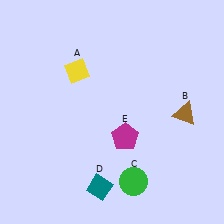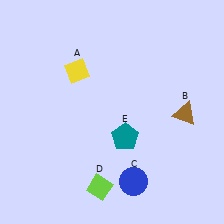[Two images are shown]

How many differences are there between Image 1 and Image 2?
There are 3 differences between the two images.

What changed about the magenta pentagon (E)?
In Image 1, E is magenta. In Image 2, it changed to teal.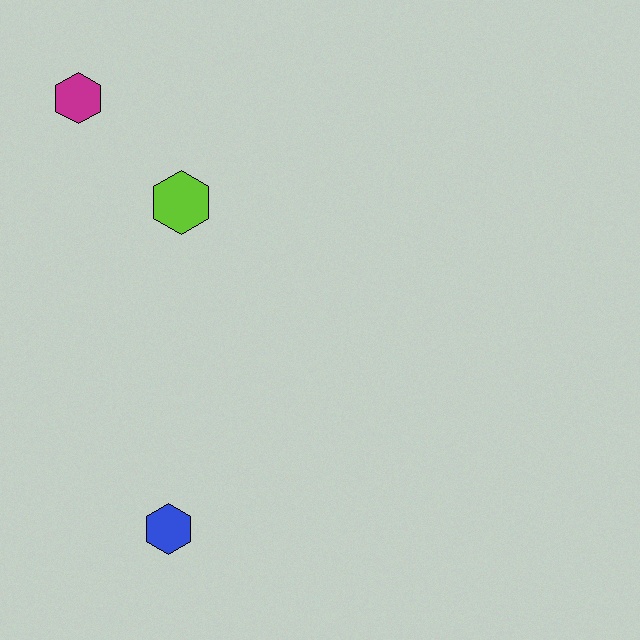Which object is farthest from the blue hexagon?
The magenta hexagon is farthest from the blue hexagon.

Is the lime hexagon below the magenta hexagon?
Yes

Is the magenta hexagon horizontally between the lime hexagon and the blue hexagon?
No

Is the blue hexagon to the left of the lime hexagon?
Yes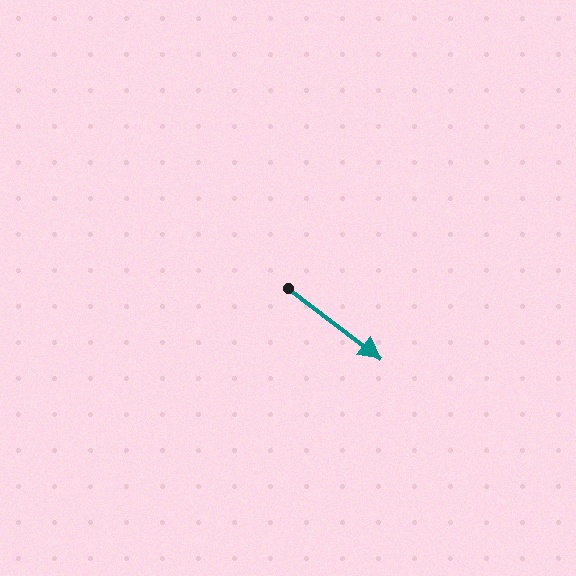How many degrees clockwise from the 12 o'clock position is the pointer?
Approximately 127 degrees.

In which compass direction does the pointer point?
Southeast.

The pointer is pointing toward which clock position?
Roughly 4 o'clock.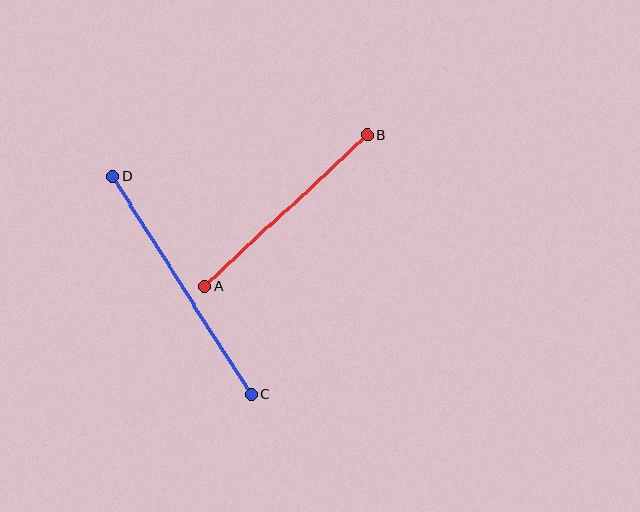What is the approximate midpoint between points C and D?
The midpoint is at approximately (182, 285) pixels.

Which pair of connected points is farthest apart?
Points C and D are farthest apart.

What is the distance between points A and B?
The distance is approximately 222 pixels.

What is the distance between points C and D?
The distance is approximately 258 pixels.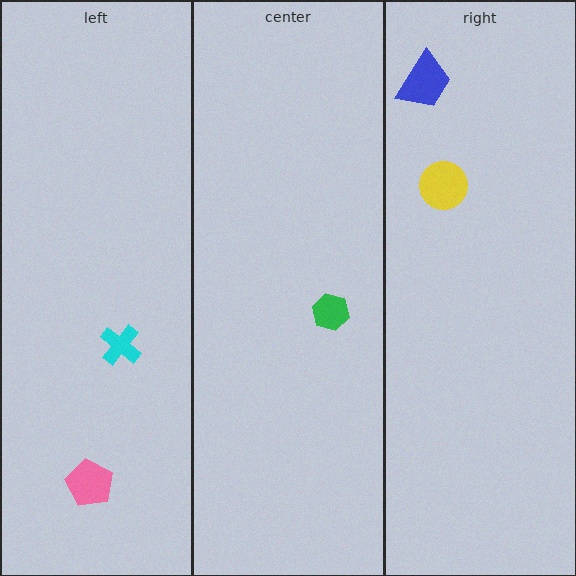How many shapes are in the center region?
1.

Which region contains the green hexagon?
The center region.